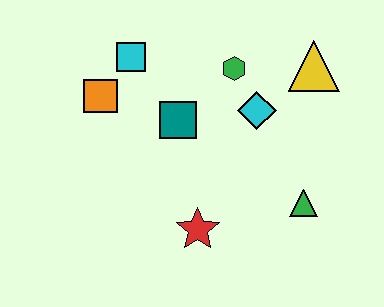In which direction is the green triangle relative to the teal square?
The green triangle is to the right of the teal square.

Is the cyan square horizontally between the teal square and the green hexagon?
No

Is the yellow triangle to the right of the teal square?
Yes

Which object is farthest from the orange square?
The green triangle is farthest from the orange square.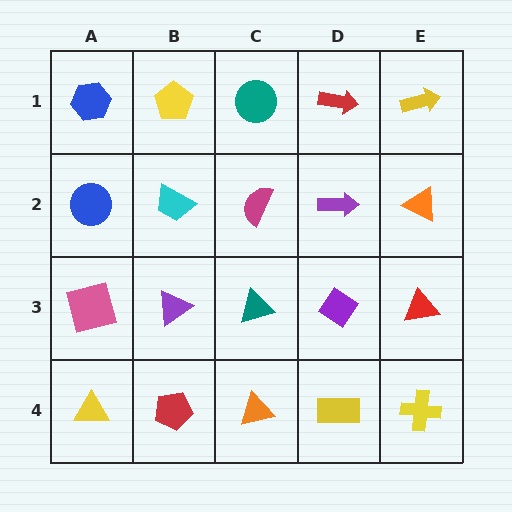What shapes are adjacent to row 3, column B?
A cyan trapezoid (row 2, column B), a red pentagon (row 4, column B), a pink square (row 3, column A), a teal triangle (row 3, column C).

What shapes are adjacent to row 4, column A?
A pink square (row 3, column A), a red pentagon (row 4, column B).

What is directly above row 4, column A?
A pink square.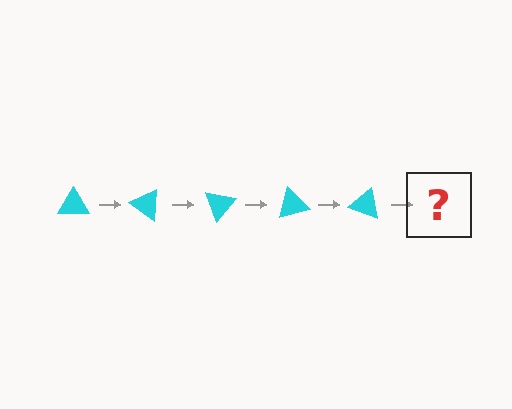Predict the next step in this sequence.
The next step is a cyan triangle rotated 175 degrees.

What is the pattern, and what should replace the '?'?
The pattern is that the triangle rotates 35 degrees each step. The '?' should be a cyan triangle rotated 175 degrees.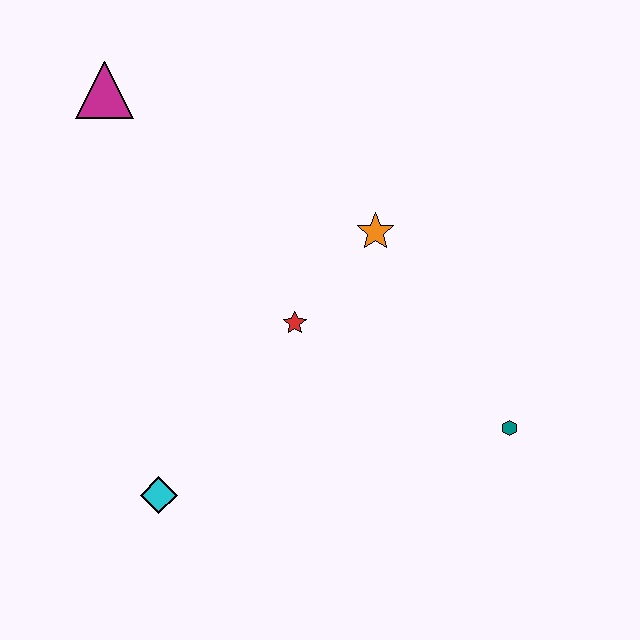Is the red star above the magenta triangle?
No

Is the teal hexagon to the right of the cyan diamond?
Yes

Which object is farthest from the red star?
The magenta triangle is farthest from the red star.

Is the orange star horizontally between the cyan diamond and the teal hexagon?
Yes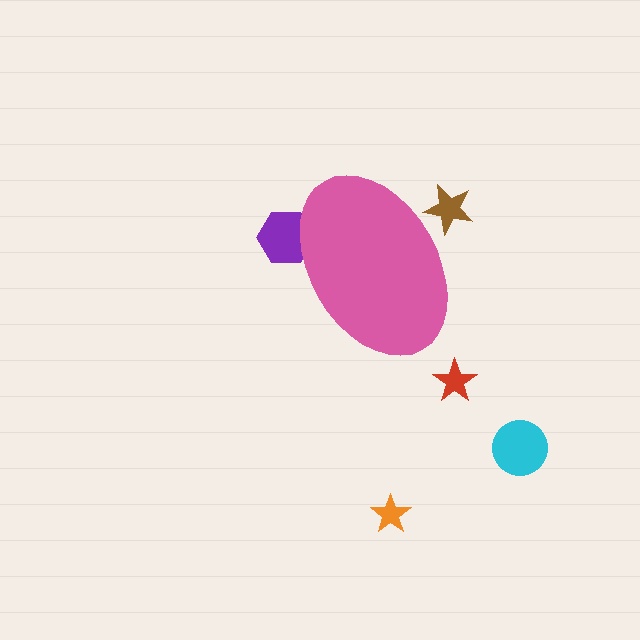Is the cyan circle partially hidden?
No, the cyan circle is fully visible.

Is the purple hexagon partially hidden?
Yes, the purple hexagon is partially hidden behind the pink ellipse.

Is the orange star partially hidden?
No, the orange star is fully visible.